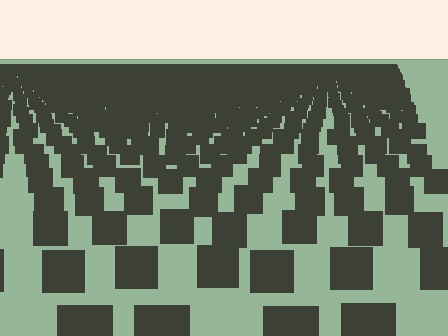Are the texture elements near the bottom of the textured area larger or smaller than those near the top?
Larger. Near the bottom, elements are closer to the viewer and appear at a bigger on-screen size.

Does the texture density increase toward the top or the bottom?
Density increases toward the top.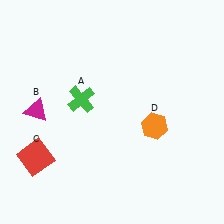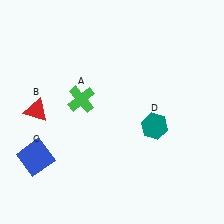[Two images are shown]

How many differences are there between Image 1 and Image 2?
There are 3 differences between the two images.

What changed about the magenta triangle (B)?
In Image 1, B is magenta. In Image 2, it changed to red.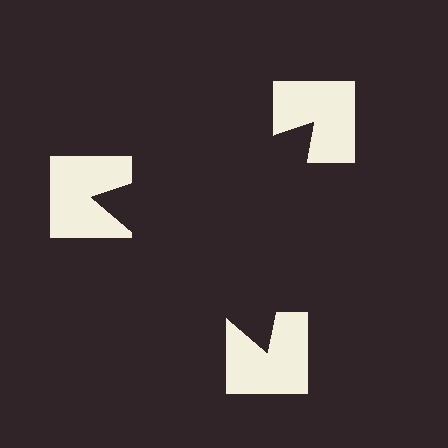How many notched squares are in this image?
There are 3 — one at each vertex of the illusory triangle.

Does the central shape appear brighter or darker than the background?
It typically appears slightly darker than the background, even though no actual brightness change is drawn.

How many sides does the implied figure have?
3 sides.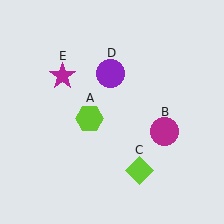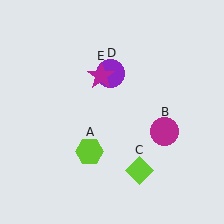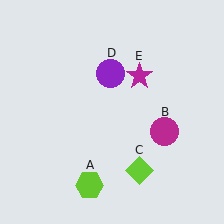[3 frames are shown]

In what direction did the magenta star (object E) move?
The magenta star (object E) moved right.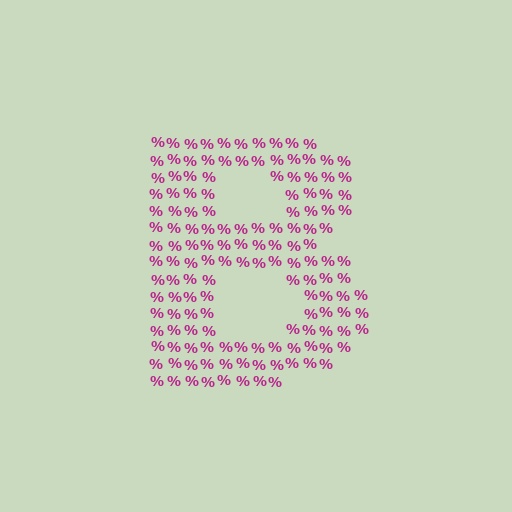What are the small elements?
The small elements are percent signs.